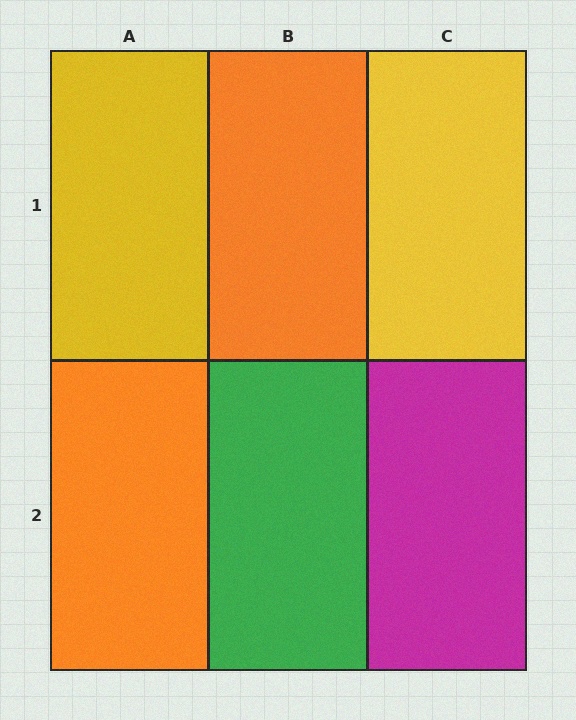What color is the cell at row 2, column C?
Magenta.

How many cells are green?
1 cell is green.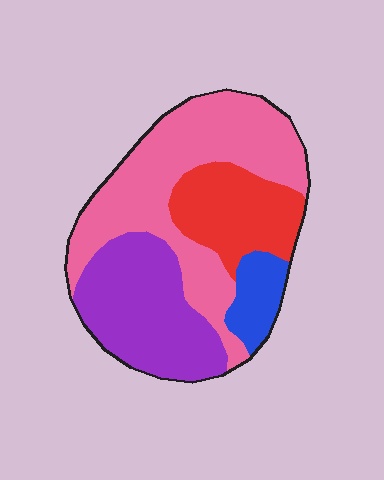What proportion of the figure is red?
Red covers roughly 20% of the figure.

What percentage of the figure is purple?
Purple covers about 30% of the figure.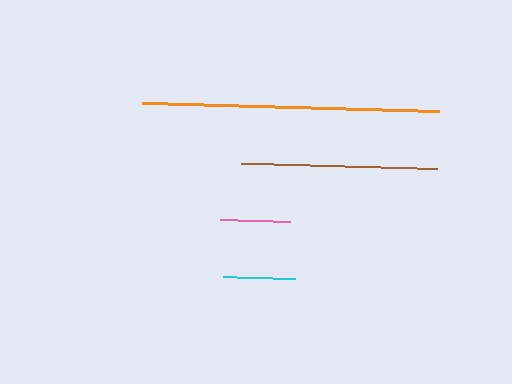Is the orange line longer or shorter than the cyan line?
The orange line is longer than the cyan line.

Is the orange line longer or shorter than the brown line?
The orange line is longer than the brown line.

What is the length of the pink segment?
The pink segment is approximately 70 pixels long.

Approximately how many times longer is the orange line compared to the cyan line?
The orange line is approximately 4.1 times the length of the cyan line.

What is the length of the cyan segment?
The cyan segment is approximately 72 pixels long.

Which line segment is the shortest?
The pink line is the shortest at approximately 70 pixels.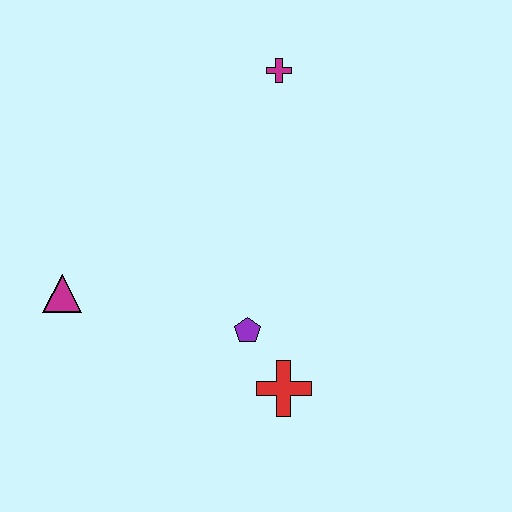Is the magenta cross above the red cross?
Yes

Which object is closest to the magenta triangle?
The purple pentagon is closest to the magenta triangle.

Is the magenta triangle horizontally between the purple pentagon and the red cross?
No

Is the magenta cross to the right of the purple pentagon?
Yes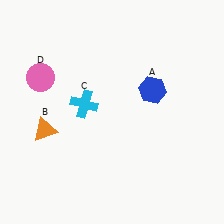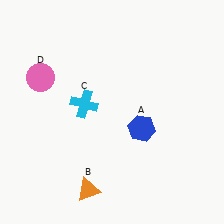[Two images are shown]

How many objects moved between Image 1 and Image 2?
2 objects moved between the two images.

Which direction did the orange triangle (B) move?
The orange triangle (B) moved down.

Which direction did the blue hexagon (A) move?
The blue hexagon (A) moved down.